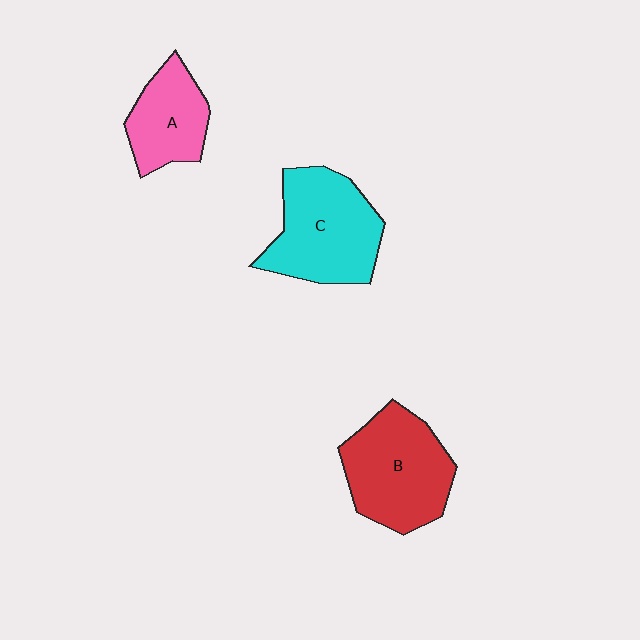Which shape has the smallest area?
Shape A (pink).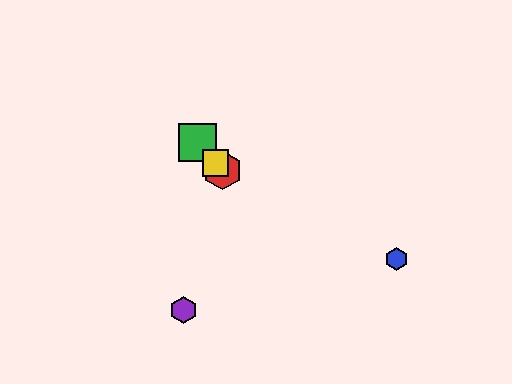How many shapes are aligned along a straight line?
3 shapes (the red hexagon, the green square, the yellow square) are aligned along a straight line.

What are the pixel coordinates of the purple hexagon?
The purple hexagon is at (184, 310).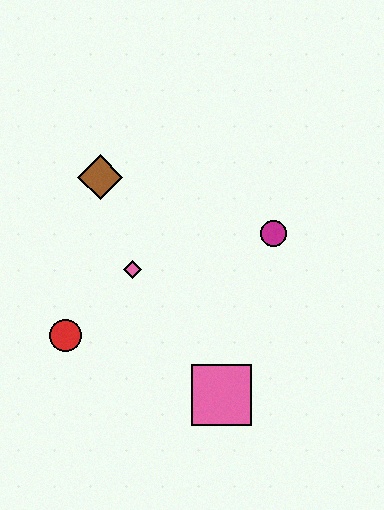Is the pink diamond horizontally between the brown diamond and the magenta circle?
Yes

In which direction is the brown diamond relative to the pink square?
The brown diamond is above the pink square.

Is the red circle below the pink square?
No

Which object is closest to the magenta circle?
The pink diamond is closest to the magenta circle.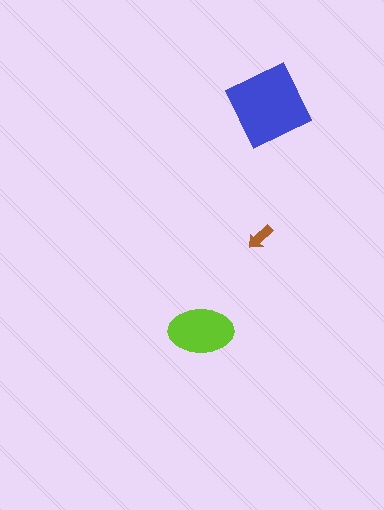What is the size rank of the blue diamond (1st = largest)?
1st.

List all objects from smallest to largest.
The brown arrow, the lime ellipse, the blue diamond.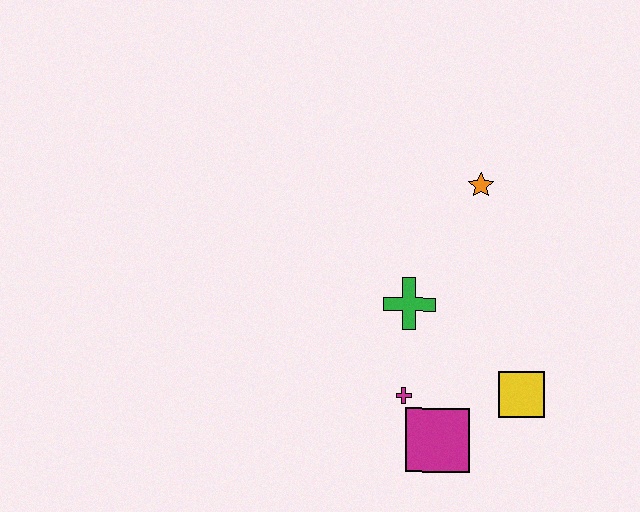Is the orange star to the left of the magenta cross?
No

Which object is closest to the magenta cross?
The magenta square is closest to the magenta cross.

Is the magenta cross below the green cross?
Yes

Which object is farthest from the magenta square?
The orange star is farthest from the magenta square.